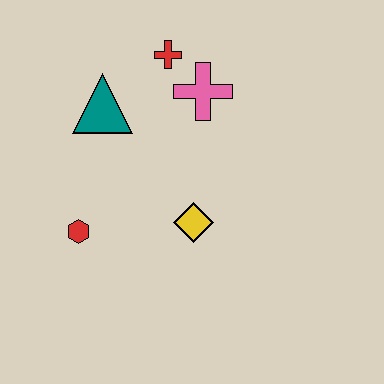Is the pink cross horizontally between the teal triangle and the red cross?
No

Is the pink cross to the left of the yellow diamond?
No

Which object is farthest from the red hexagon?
The red cross is farthest from the red hexagon.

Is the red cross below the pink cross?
No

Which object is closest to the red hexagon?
The yellow diamond is closest to the red hexagon.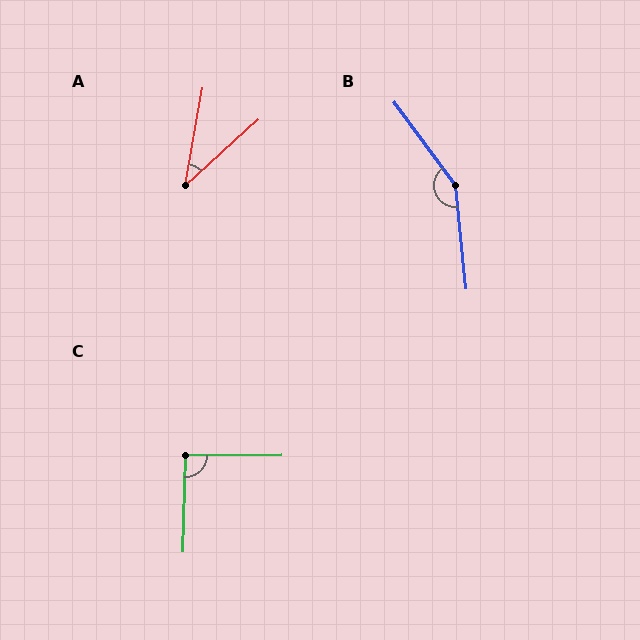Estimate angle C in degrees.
Approximately 92 degrees.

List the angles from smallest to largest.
A (38°), C (92°), B (150°).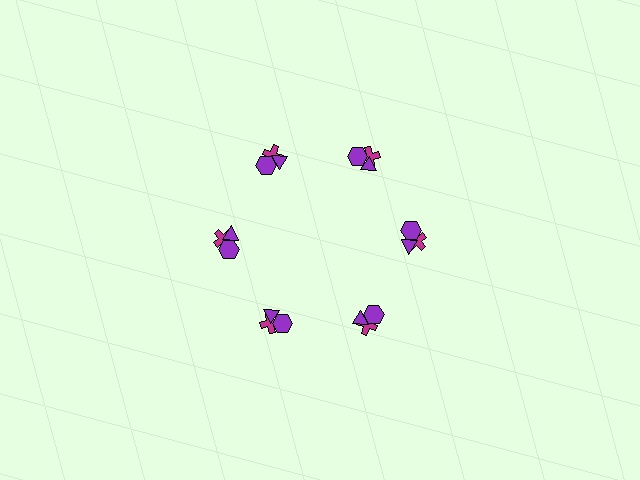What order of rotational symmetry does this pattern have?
This pattern has 6-fold rotational symmetry.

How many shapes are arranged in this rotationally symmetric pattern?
There are 18 shapes, arranged in 6 groups of 3.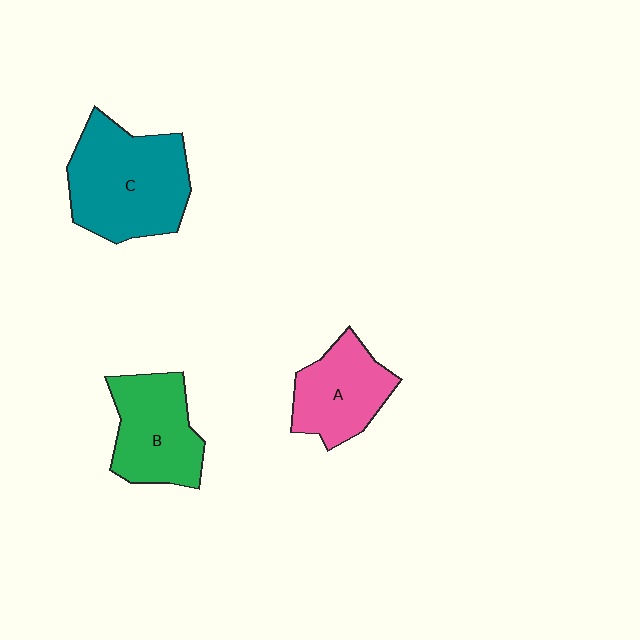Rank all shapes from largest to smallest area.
From largest to smallest: C (teal), B (green), A (pink).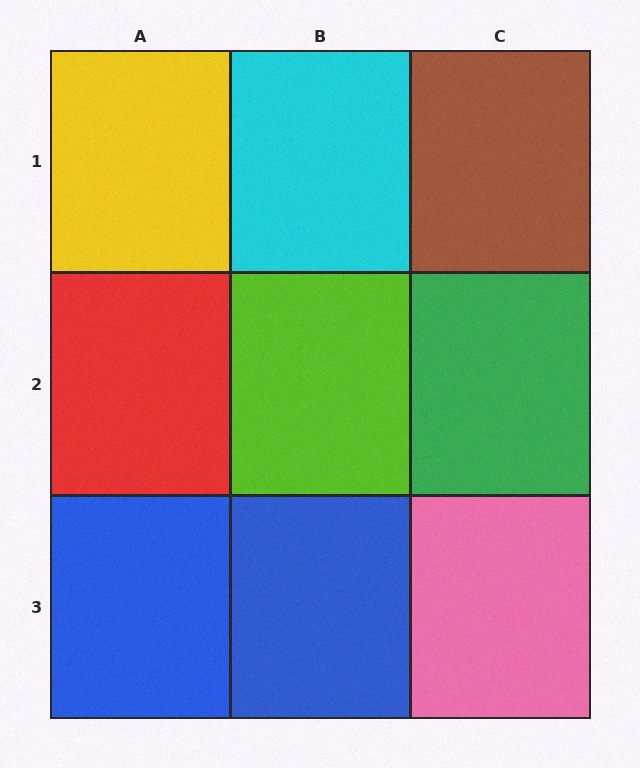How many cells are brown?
1 cell is brown.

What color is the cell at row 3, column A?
Blue.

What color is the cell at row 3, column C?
Pink.